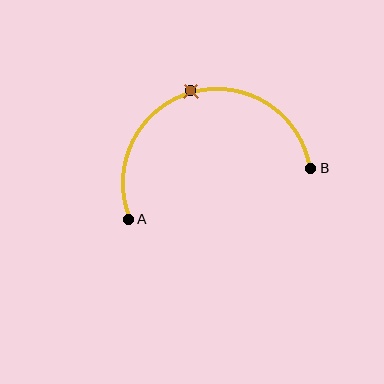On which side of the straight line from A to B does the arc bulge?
The arc bulges above the straight line connecting A and B.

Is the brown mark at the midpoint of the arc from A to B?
Yes. The brown mark lies on the arc at equal arc-length from both A and B — it is the arc midpoint.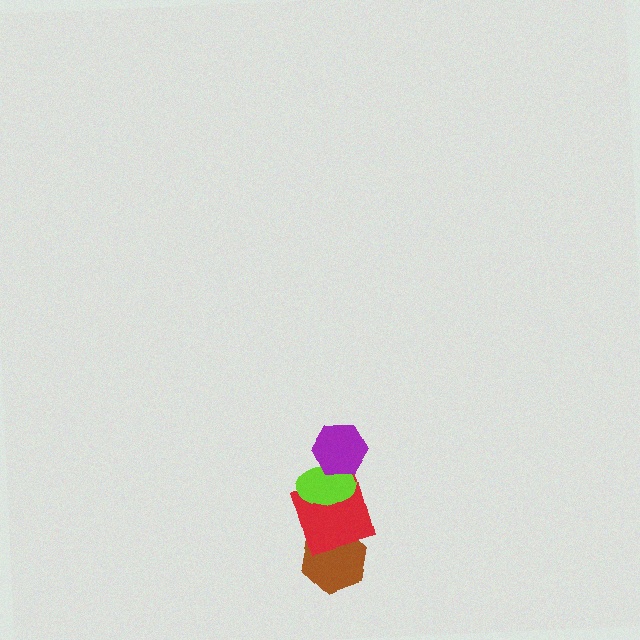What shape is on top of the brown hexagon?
The red square is on top of the brown hexagon.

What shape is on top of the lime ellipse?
The purple hexagon is on top of the lime ellipse.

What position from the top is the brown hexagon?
The brown hexagon is 4th from the top.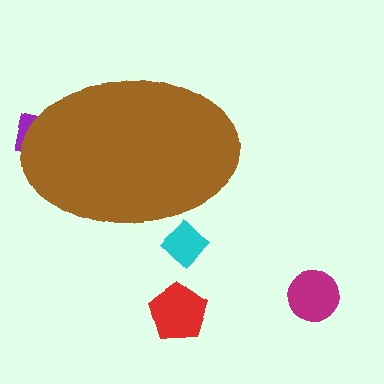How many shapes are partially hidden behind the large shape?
2 shapes are partially hidden.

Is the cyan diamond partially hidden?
Yes, the cyan diamond is partially hidden behind the brown ellipse.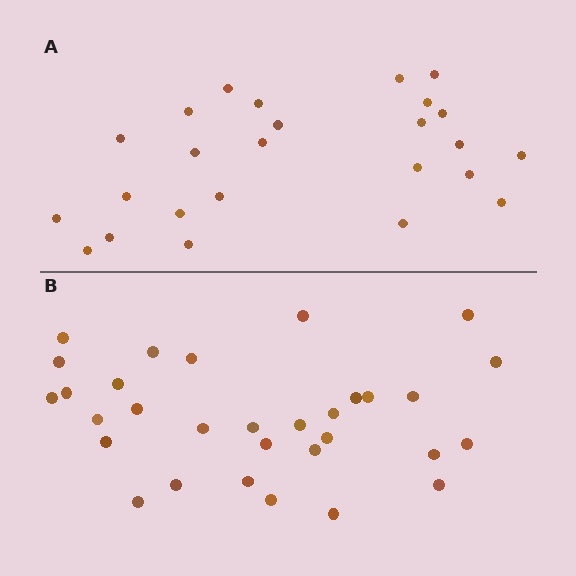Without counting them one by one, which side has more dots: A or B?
Region B (the bottom region) has more dots.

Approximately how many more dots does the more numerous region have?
Region B has about 6 more dots than region A.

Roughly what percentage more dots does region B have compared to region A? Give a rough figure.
About 25% more.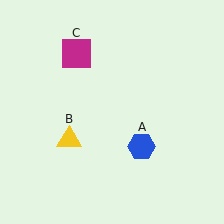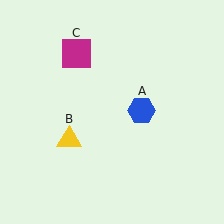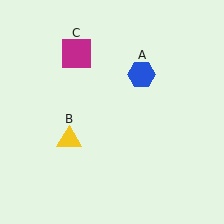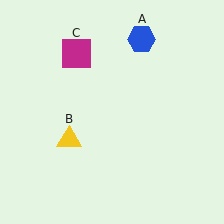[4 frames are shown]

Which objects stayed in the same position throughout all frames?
Yellow triangle (object B) and magenta square (object C) remained stationary.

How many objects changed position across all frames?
1 object changed position: blue hexagon (object A).